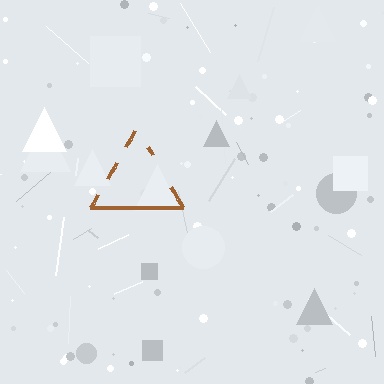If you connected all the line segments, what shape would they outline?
They would outline a triangle.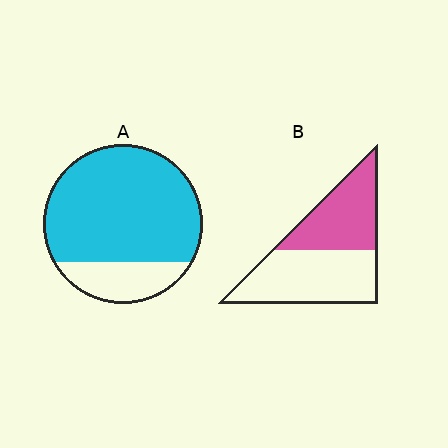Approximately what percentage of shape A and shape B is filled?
A is approximately 80% and B is approximately 45%.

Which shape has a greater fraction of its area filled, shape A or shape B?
Shape A.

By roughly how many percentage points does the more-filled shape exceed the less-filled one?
By roughly 35 percentage points (A over B).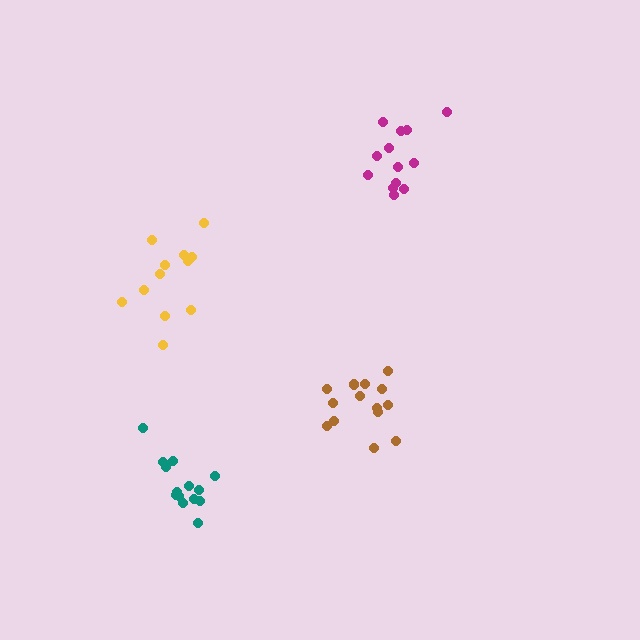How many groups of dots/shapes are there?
There are 4 groups.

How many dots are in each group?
Group 1: 14 dots, Group 2: 14 dots, Group 3: 13 dots, Group 4: 12 dots (53 total).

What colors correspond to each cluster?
The clusters are colored: teal, brown, magenta, yellow.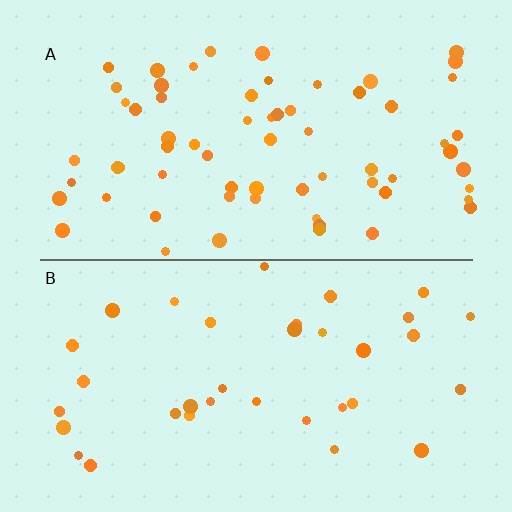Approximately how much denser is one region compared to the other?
Approximately 1.9× — region A over region B.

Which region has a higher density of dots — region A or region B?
A (the top).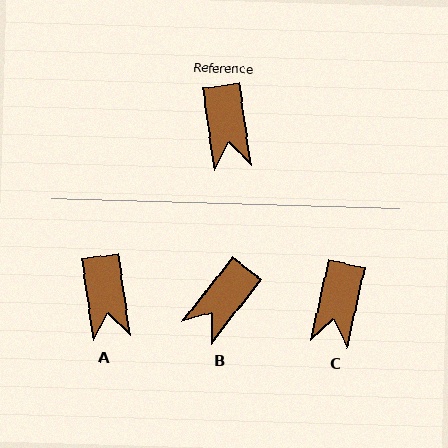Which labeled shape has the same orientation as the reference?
A.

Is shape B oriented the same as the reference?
No, it is off by about 46 degrees.